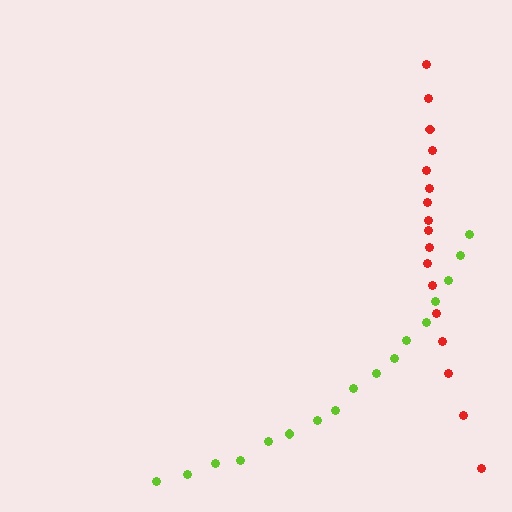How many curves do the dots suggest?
There are 2 distinct paths.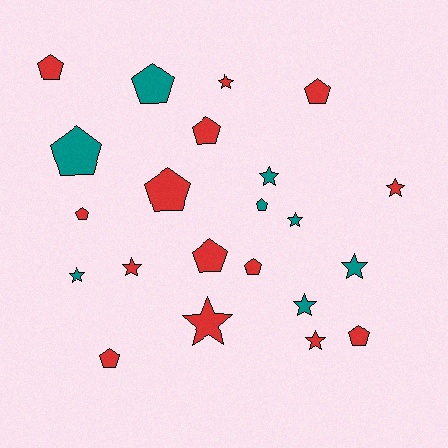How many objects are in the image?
There are 22 objects.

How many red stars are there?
There are 5 red stars.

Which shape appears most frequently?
Pentagon, with 12 objects.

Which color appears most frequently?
Red, with 14 objects.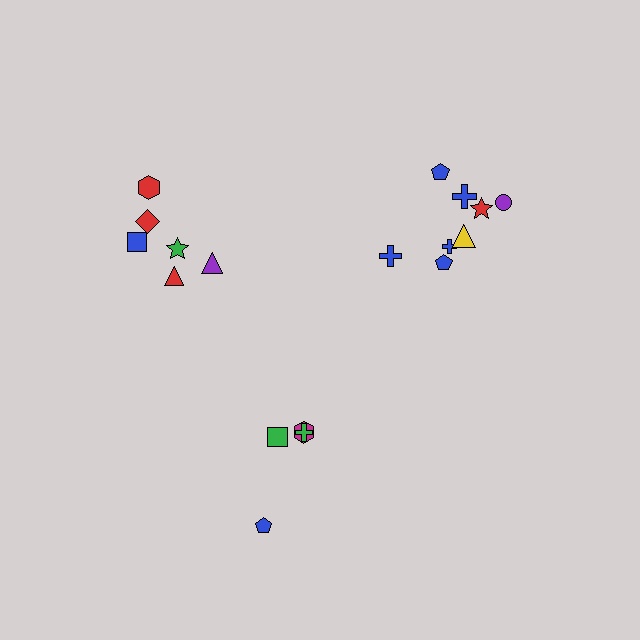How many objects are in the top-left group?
There are 6 objects.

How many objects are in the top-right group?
There are 8 objects.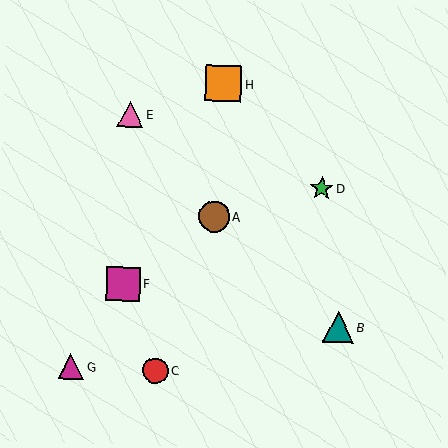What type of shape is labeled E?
Shape E is a pink triangle.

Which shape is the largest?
The orange square (labeled H) is the largest.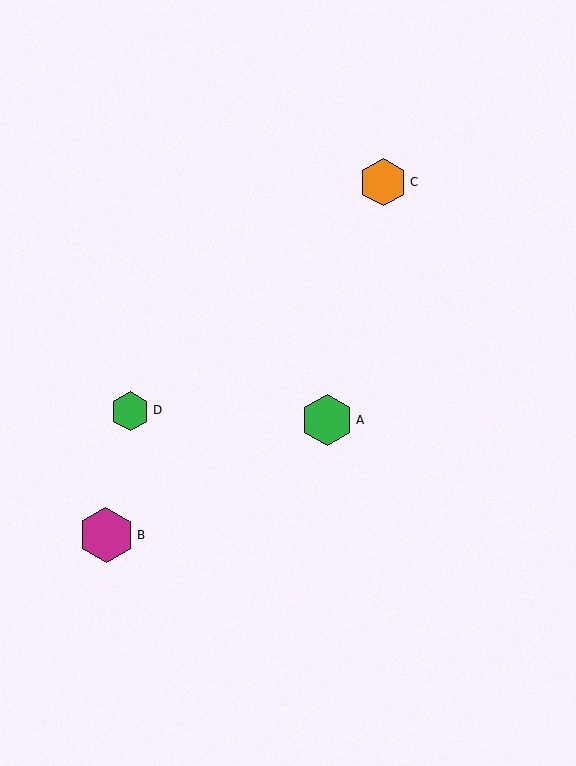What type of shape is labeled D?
Shape D is a green hexagon.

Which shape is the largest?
The magenta hexagon (labeled B) is the largest.